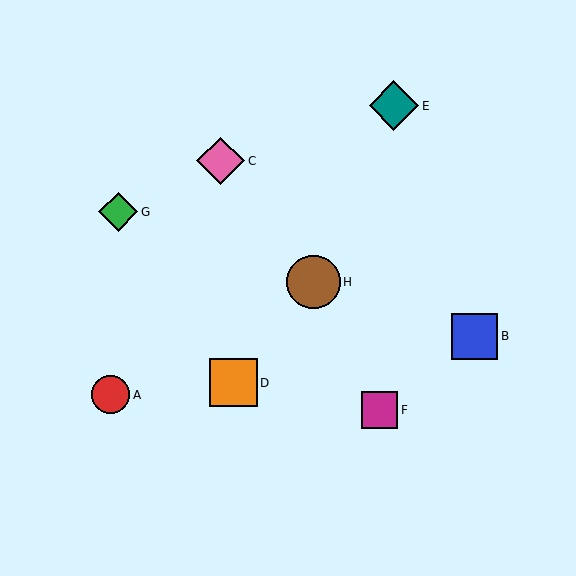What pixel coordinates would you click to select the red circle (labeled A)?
Click at (111, 395) to select the red circle A.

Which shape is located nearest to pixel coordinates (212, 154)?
The pink diamond (labeled C) at (221, 161) is nearest to that location.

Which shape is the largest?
The brown circle (labeled H) is the largest.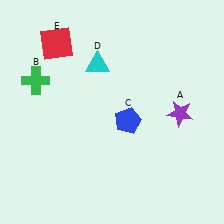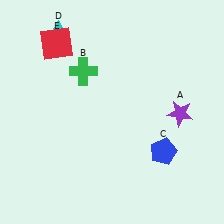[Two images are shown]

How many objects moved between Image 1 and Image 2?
3 objects moved between the two images.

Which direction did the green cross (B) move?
The green cross (B) moved right.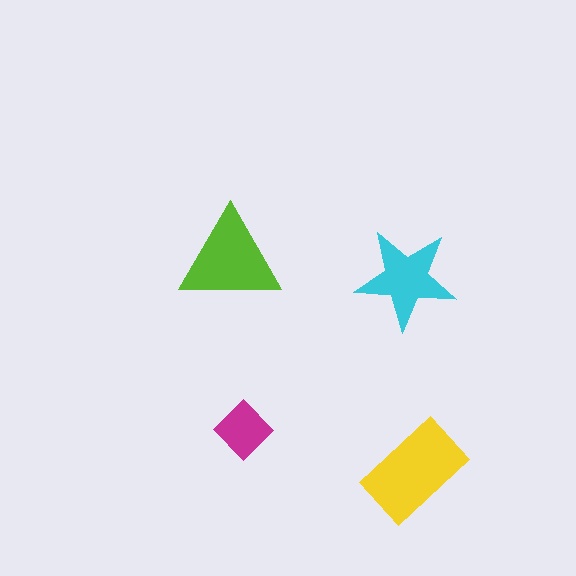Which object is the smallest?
The magenta diamond.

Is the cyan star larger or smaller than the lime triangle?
Smaller.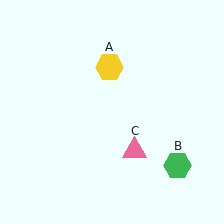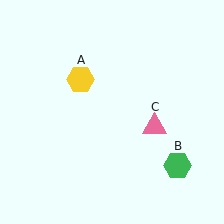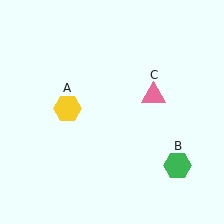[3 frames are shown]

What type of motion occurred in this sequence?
The yellow hexagon (object A), pink triangle (object C) rotated counterclockwise around the center of the scene.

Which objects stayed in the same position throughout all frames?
Green hexagon (object B) remained stationary.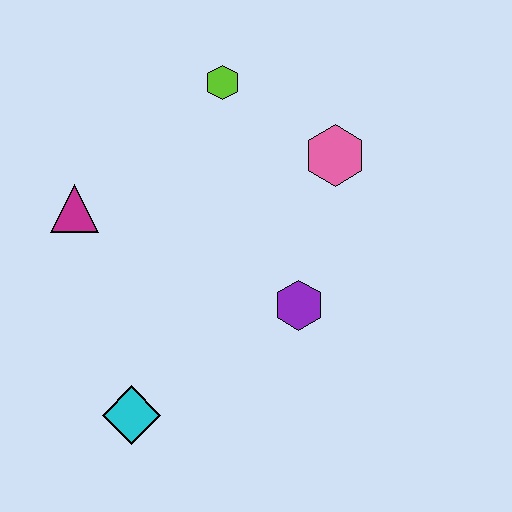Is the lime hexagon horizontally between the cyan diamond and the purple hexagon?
Yes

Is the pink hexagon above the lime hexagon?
No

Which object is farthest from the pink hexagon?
The cyan diamond is farthest from the pink hexagon.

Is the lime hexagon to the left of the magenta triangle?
No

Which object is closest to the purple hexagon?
The pink hexagon is closest to the purple hexagon.